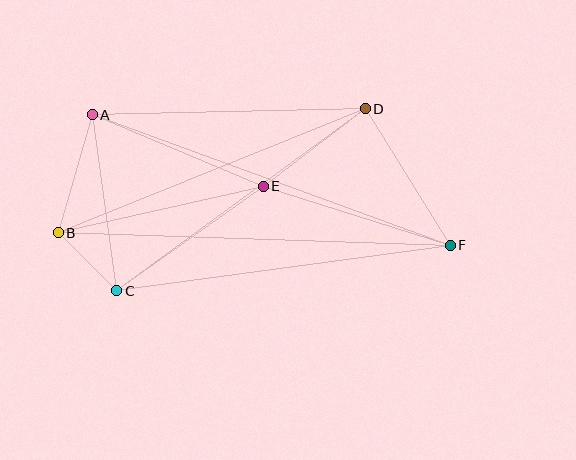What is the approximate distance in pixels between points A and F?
The distance between A and F is approximately 381 pixels.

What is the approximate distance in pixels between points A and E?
The distance between A and E is approximately 185 pixels.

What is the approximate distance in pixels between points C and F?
The distance between C and F is approximately 337 pixels.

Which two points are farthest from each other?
Points B and F are farthest from each other.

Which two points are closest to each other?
Points B and C are closest to each other.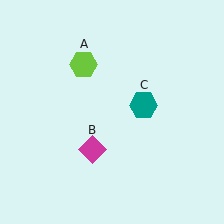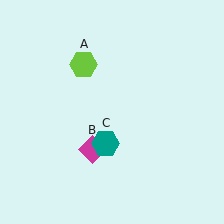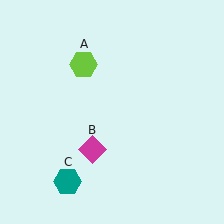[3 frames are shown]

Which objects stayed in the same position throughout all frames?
Lime hexagon (object A) and magenta diamond (object B) remained stationary.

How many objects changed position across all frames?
1 object changed position: teal hexagon (object C).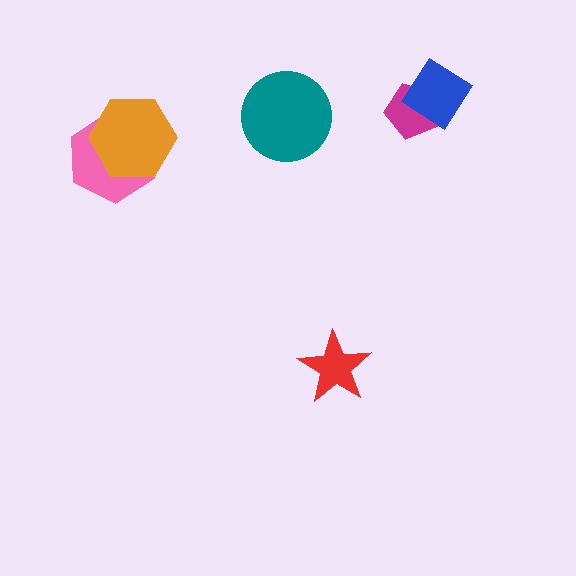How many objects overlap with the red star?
0 objects overlap with the red star.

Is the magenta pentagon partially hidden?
Yes, it is partially covered by another shape.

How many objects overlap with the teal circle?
0 objects overlap with the teal circle.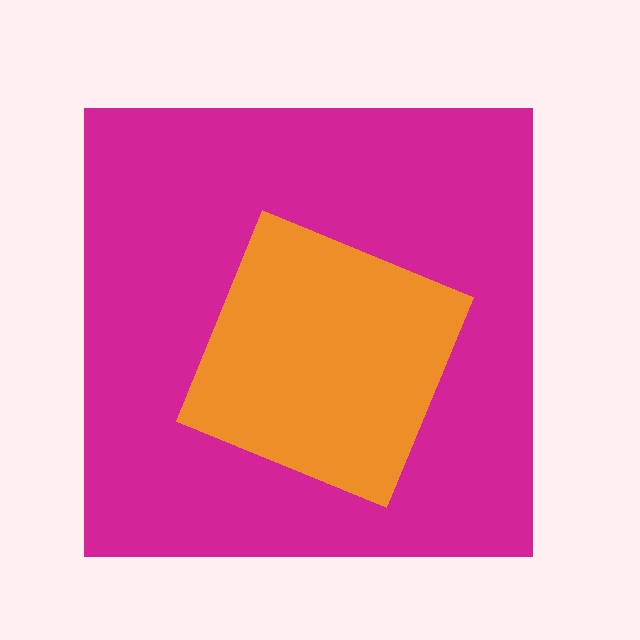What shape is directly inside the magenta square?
The orange diamond.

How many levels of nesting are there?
2.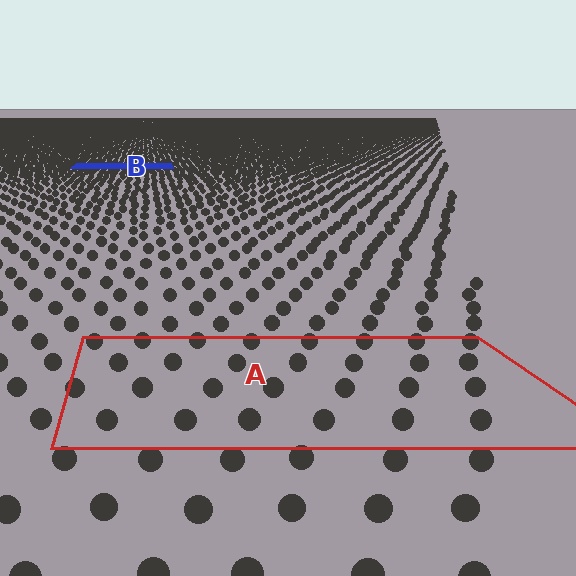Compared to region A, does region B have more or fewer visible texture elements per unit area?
Region B has more texture elements per unit area — they are packed more densely because it is farther away.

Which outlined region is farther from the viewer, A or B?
Region B is farther from the viewer — the texture elements inside it appear smaller and more densely packed.